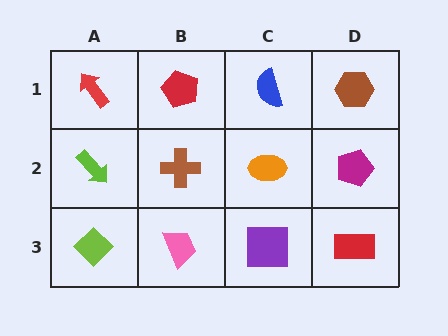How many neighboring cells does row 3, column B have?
3.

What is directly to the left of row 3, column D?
A purple square.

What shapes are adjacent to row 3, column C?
An orange ellipse (row 2, column C), a pink trapezoid (row 3, column B), a red rectangle (row 3, column D).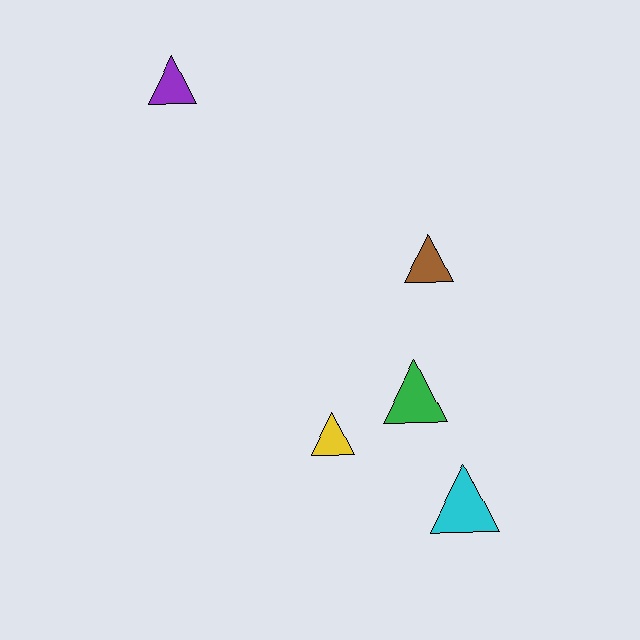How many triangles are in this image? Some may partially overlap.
There are 5 triangles.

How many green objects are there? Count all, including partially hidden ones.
There is 1 green object.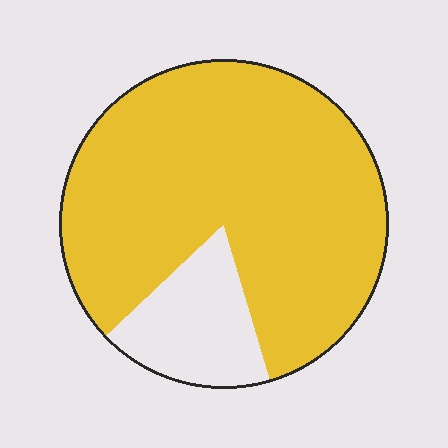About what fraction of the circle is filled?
About five sixths (5/6).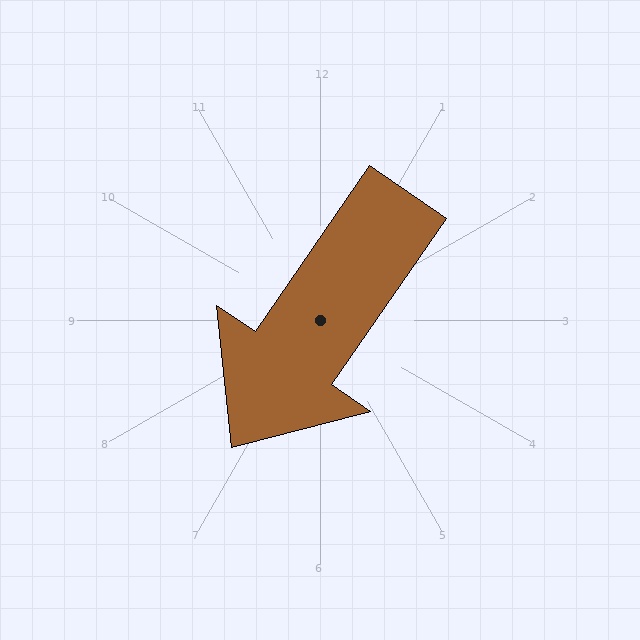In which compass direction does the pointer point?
Southwest.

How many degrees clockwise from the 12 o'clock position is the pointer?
Approximately 215 degrees.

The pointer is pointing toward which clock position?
Roughly 7 o'clock.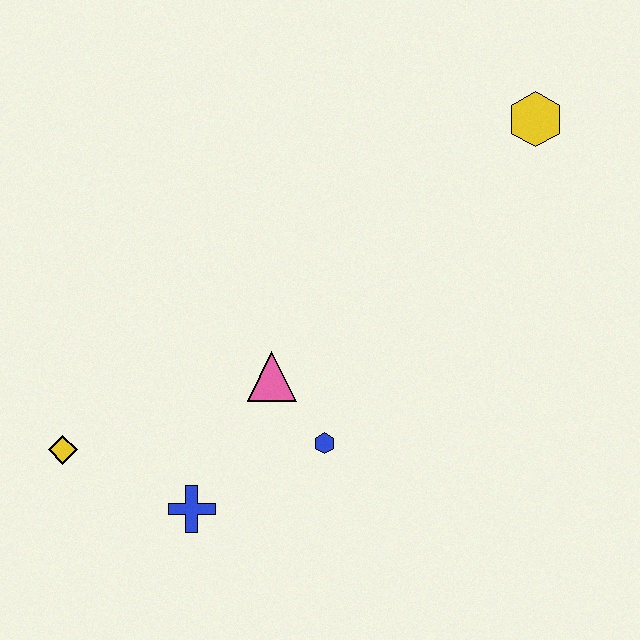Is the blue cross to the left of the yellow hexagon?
Yes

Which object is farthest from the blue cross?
The yellow hexagon is farthest from the blue cross.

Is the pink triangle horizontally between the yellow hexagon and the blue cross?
Yes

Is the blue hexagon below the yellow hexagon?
Yes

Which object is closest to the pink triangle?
The blue hexagon is closest to the pink triangle.